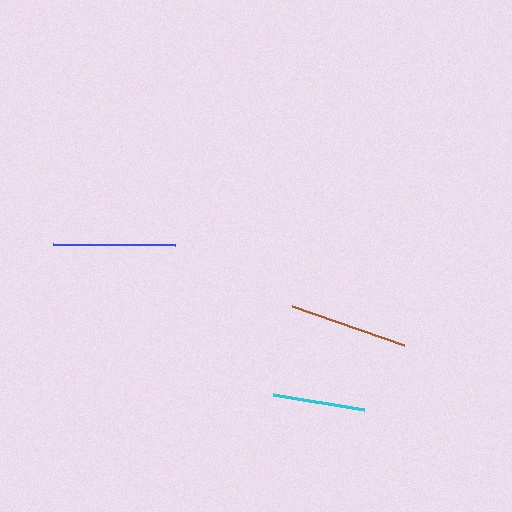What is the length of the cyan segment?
The cyan segment is approximately 92 pixels long.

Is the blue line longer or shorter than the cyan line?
The blue line is longer than the cyan line.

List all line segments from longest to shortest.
From longest to shortest: blue, brown, cyan.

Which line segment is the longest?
The blue line is the longest at approximately 122 pixels.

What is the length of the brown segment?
The brown segment is approximately 119 pixels long.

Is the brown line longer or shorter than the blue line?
The blue line is longer than the brown line.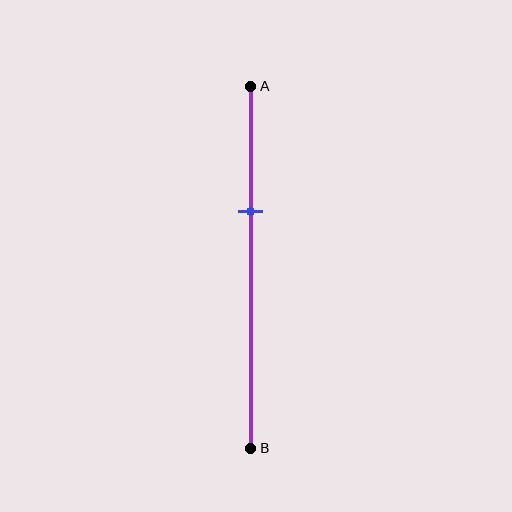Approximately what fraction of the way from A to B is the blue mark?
The blue mark is approximately 35% of the way from A to B.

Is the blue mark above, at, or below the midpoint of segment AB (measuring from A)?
The blue mark is above the midpoint of segment AB.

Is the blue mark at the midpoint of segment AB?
No, the mark is at about 35% from A, not at the 50% midpoint.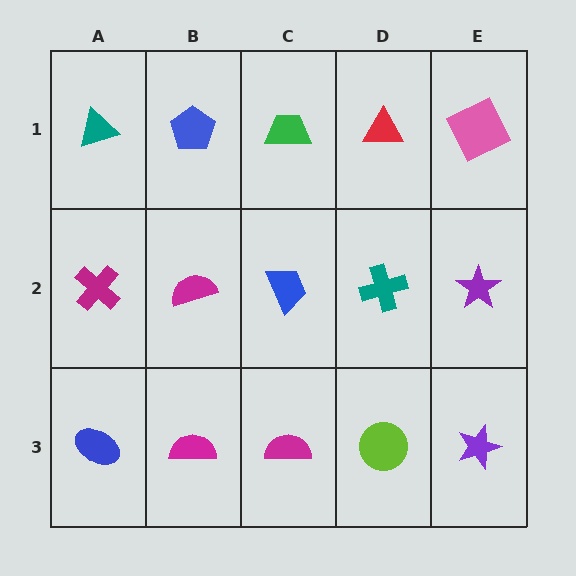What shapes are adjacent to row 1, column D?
A teal cross (row 2, column D), a green trapezoid (row 1, column C), a pink square (row 1, column E).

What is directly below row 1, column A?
A magenta cross.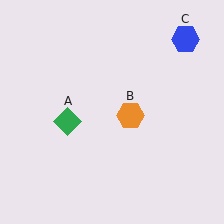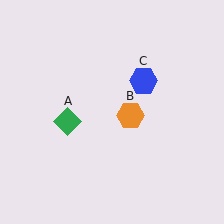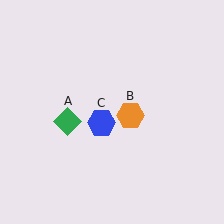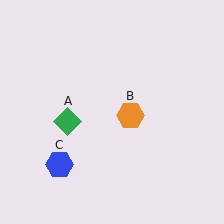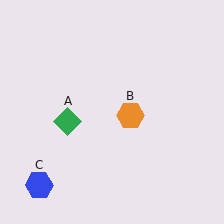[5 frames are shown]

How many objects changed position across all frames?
1 object changed position: blue hexagon (object C).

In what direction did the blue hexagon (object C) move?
The blue hexagon (object C) moved down and to the left.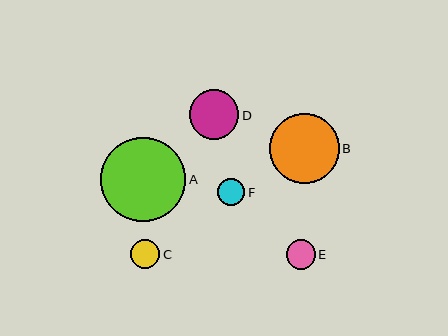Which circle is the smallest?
Circle F is the smallest with a size of approximately 28 pixels.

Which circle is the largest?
Circle A is the largest with a size of approximately 85 pixels.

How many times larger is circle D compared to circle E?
Circle D is approximately 1.7 times the size of circle E.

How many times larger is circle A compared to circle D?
Circle A is approximately 1.7 times the size of circle D.